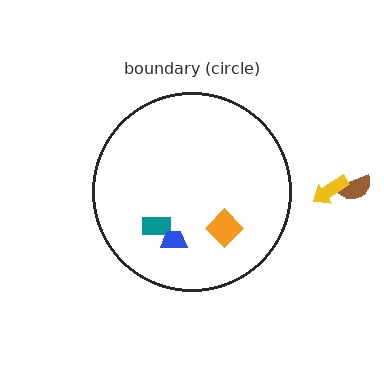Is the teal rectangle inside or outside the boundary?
Inside.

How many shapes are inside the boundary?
3 inside, 2 outside.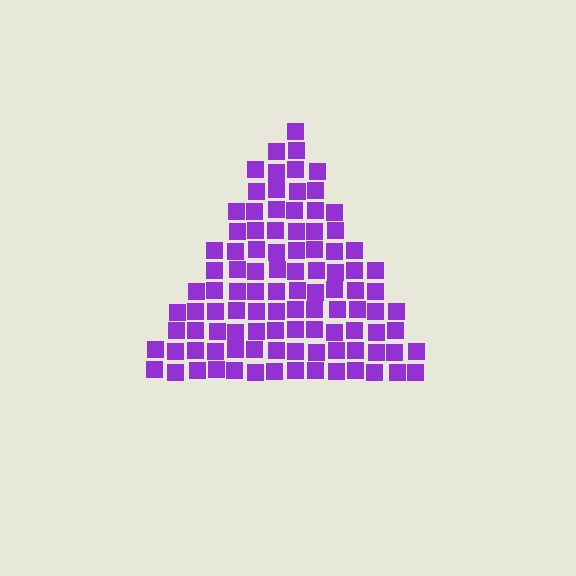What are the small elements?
The small elements are squares.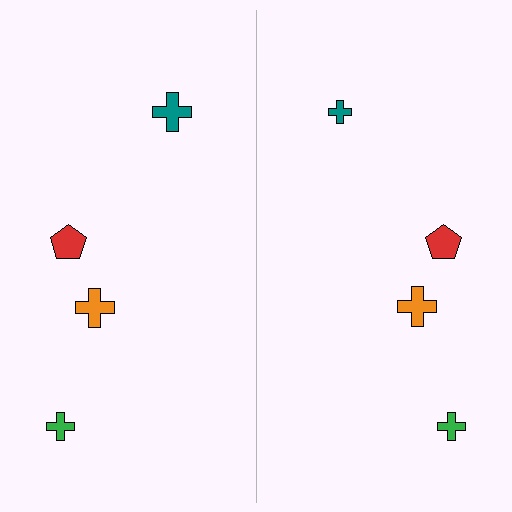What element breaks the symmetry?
The teal cross on the right side has a different size than its mirror counterpart.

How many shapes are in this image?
There are 8 shapes in this image.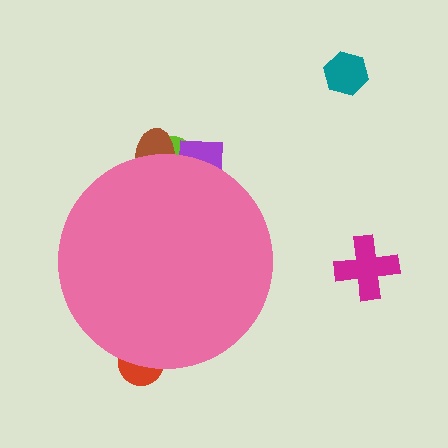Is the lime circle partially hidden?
Yes, the lime circle is partially hidden behind the pink circle.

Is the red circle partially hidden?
Yes, the red circle is partially hidden behind the pink circle.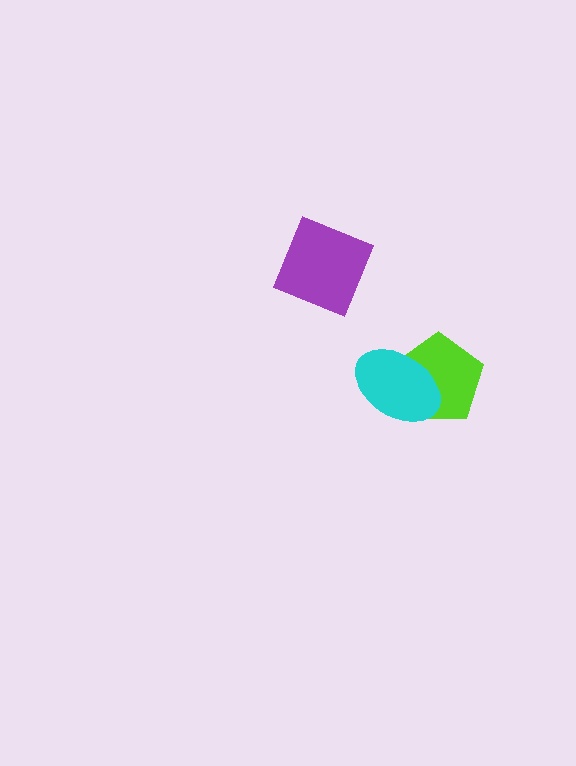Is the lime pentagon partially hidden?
Yes, it is partially covered by another shape.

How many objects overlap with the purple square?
0 objects overlap with the purple square.